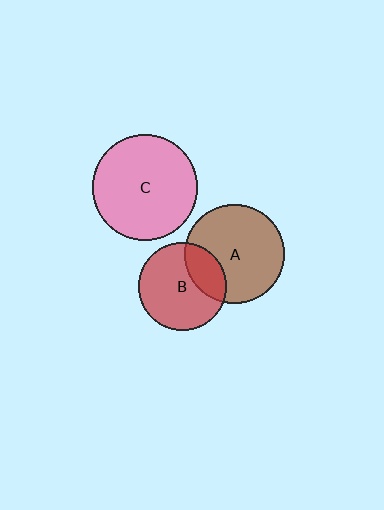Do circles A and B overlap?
Yes.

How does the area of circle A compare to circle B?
Approximately 1.3 times.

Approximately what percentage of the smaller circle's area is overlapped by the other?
Approximately 25%.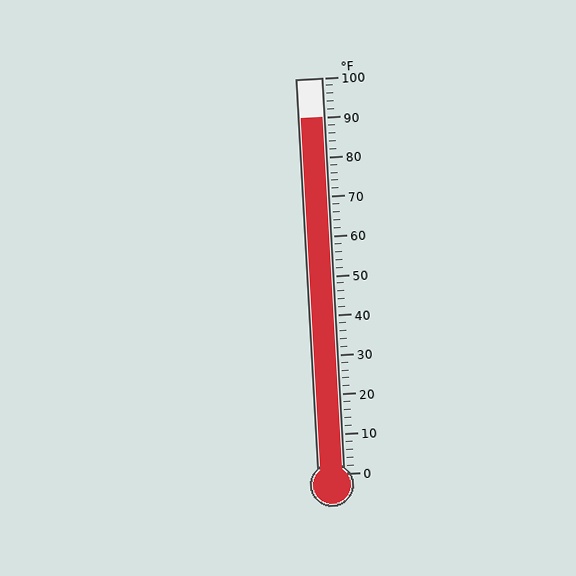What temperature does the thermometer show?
The thermometer shows approximately 90°F.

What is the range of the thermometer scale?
The thermometer scale ranges from 0°F to 100°F.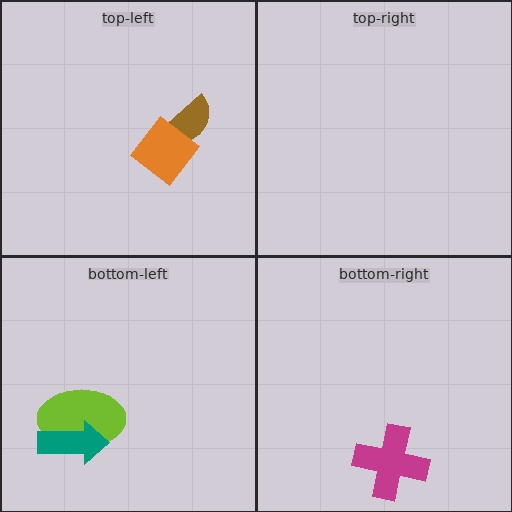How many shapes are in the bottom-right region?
1.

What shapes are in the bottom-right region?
The magenta cross.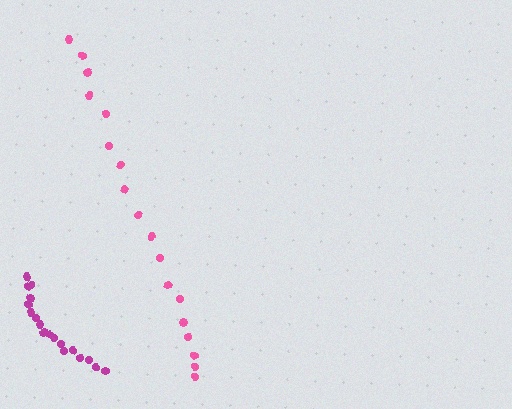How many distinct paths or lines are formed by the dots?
There are 2 distinct paths.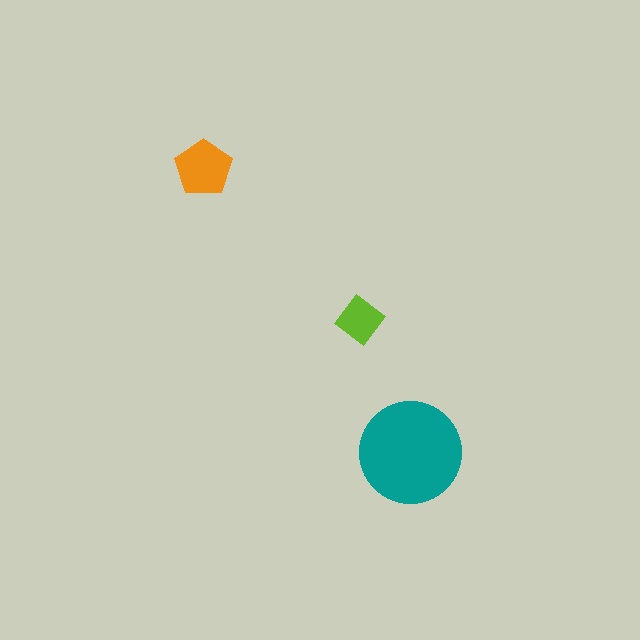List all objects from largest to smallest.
The teal circle, the orange pentagon, the lime diamond.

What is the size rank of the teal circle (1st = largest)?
1st.